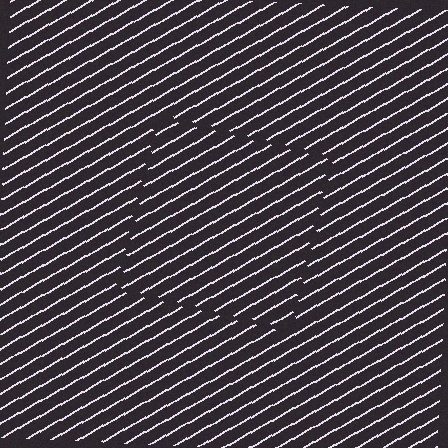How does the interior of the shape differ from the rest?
The interior of the shape contains the same grating, shifted by half a period — the contour is defined by the phase discontinuity where line-ends from the inner and outer gratings abut.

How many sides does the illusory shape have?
4 sides — the line-ends trace a square.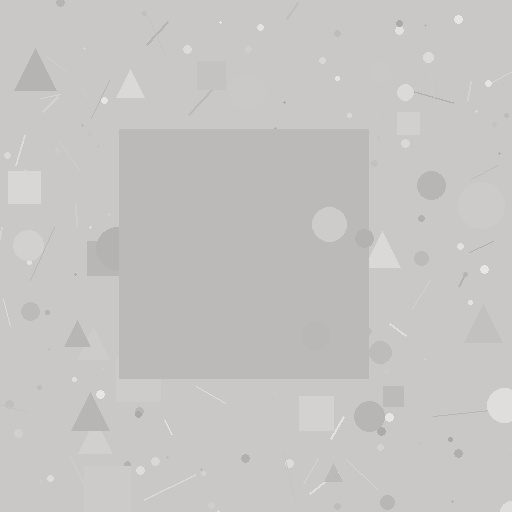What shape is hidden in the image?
A square is hidden in the image.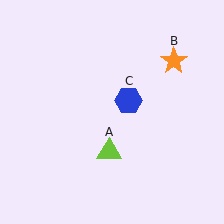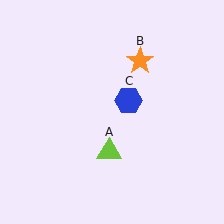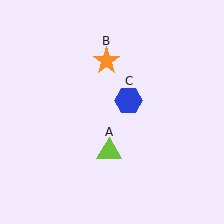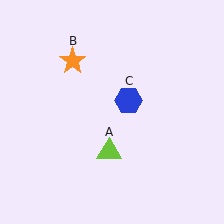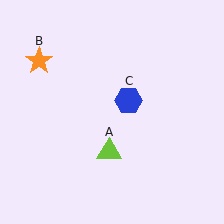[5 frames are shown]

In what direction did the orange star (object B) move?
The orange star (object B) moved left.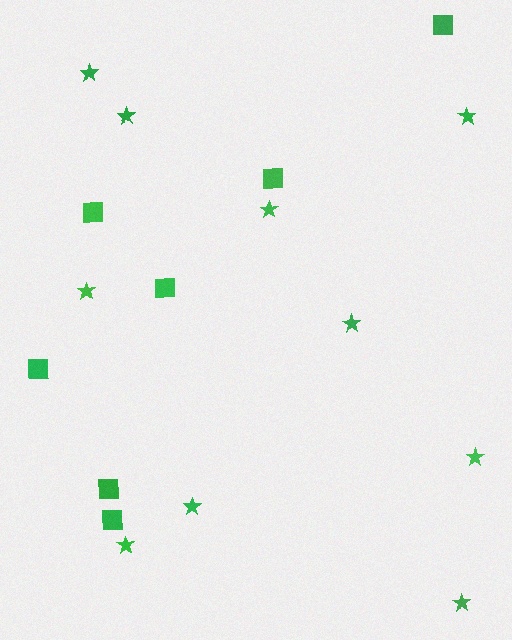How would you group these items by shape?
There are 2 groups: one group of squares (7) and one group of stars (10).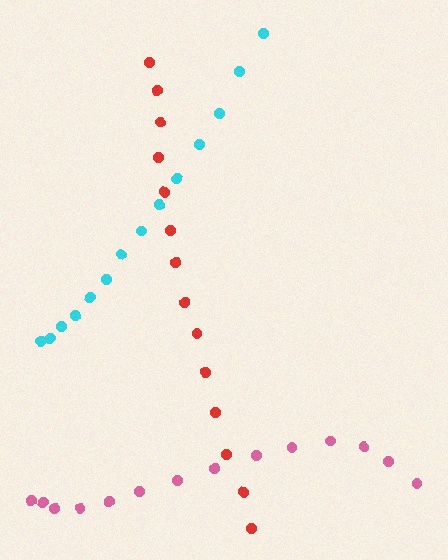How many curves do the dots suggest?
There are 3 distinct paths.